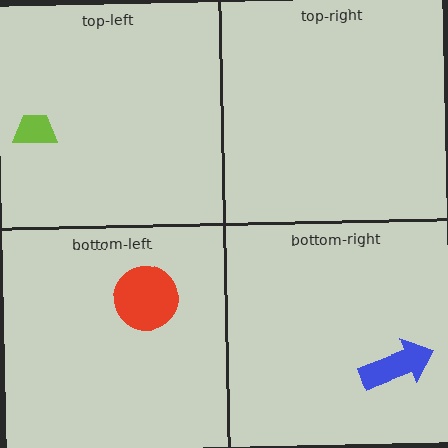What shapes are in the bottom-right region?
The blue arrow.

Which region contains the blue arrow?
The bottom-right region.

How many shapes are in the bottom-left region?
1.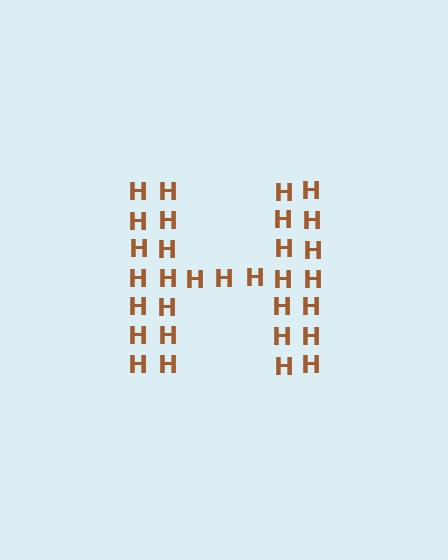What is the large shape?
The large shape is the letter H.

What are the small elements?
The small elements are letter H's.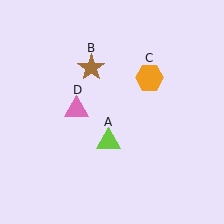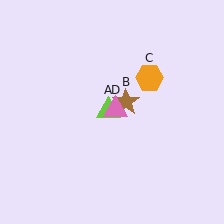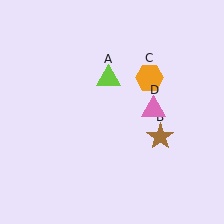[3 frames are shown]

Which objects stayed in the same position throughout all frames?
Orange hexagon (object C) remained stationary.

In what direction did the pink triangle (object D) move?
The pink triangle (object D) moved right.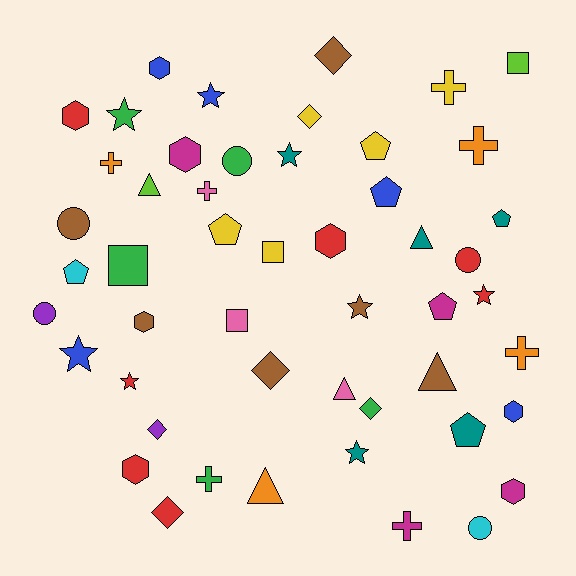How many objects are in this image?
There are 50 objects.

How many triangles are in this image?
There are 5 triangles.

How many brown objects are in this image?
There are 6 brown objects.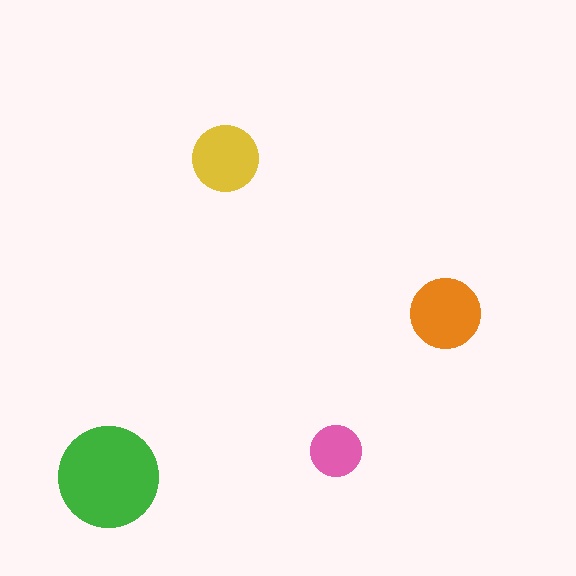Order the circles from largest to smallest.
the green one, the orange one, the yellow one, the pink one.